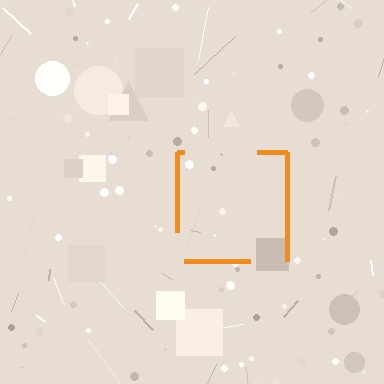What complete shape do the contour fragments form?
The contour fragments form a square.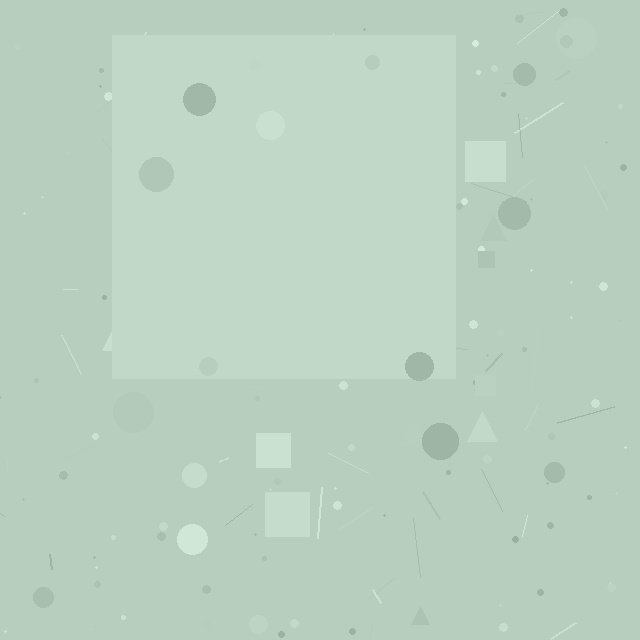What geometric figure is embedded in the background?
A square is embedded in the background.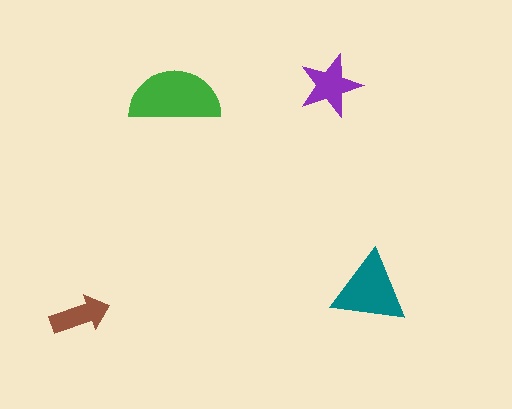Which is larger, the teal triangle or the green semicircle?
The green semicircle.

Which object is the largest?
The green semicircle.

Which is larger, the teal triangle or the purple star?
The teal triangle.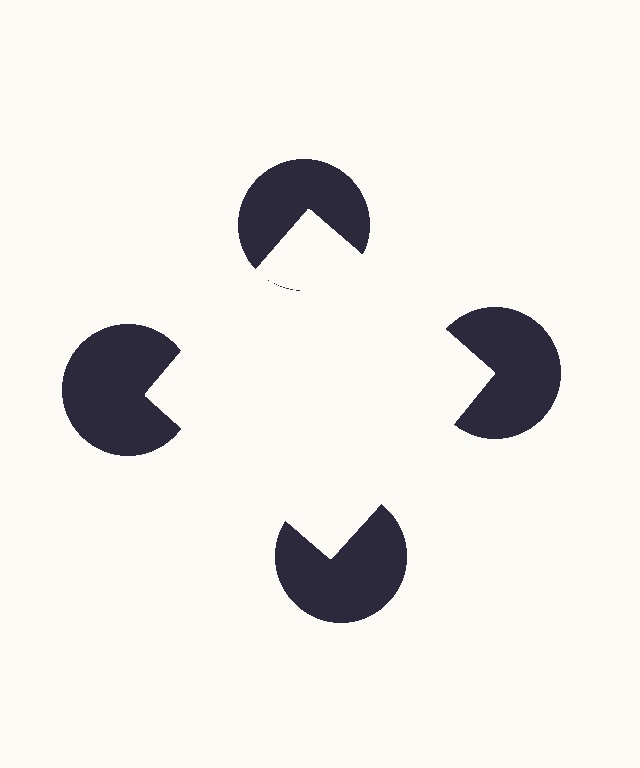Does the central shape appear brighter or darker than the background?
It typically appears slightly brighter than the background, even though no actual brightness change is drawn.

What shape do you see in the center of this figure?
An illusory square — its edges are inferred from the aligned wedge cuts in the pac-man discs, not physically drawn.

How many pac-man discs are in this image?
There are 4 — one at each vertex of the illusory square.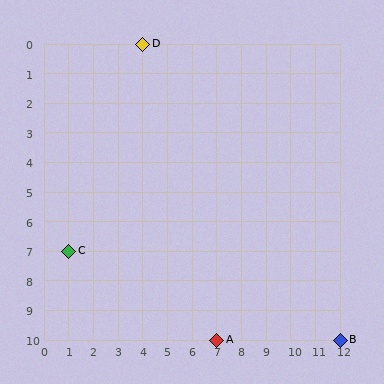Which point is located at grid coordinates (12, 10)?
Point B is at (12, 10).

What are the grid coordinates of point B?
Point B is at grid coordinates (12, 10).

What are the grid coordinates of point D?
Point D is at grid coordinates (4, 0).